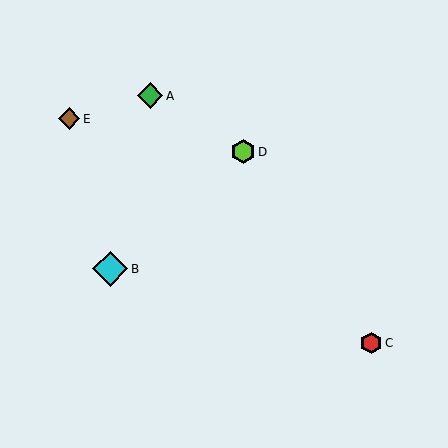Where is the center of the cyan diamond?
The center of the cyan diamond is at (110, 269).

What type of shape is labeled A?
Shape A is a green diamond.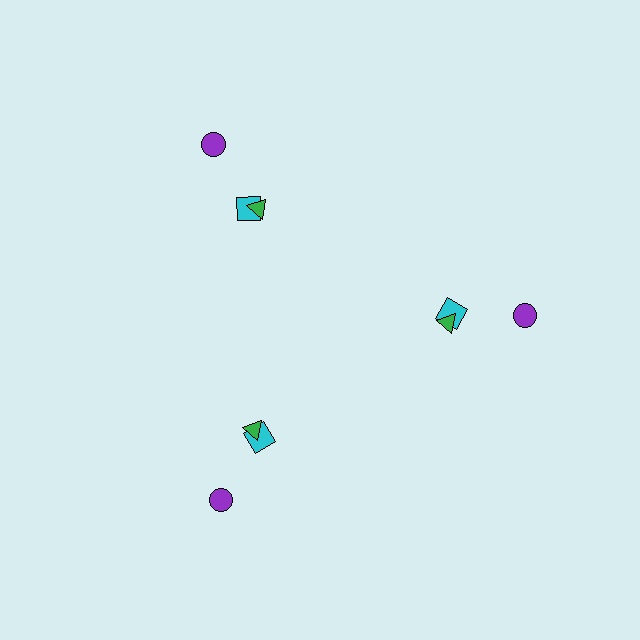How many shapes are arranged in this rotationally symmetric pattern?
There are 9 shapes, arranged in 3 groups of 3.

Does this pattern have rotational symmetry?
Yes, this pattern has 3-fold rotational symmetry. It looks the same after rotating 120 degrees around the center.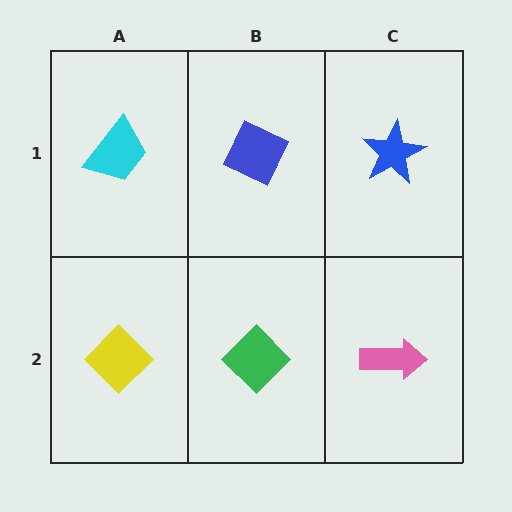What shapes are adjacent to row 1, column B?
A green diamond (row 2, column B), a cyan trapezoid (row 1, column A), a blue star (row 1, column C).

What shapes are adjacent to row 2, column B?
A blue diamond (row 1, column B), a yellow diamond (row 2, column A), a pink arrow (row 2, column C).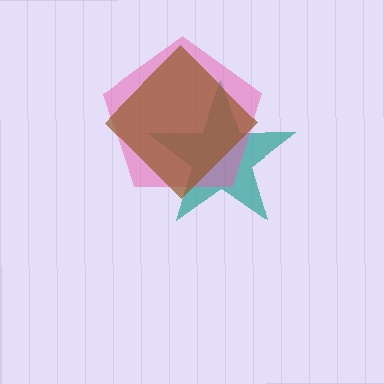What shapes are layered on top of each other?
The layered shapes are: a teal star, a pink pentagon, a brown diamond.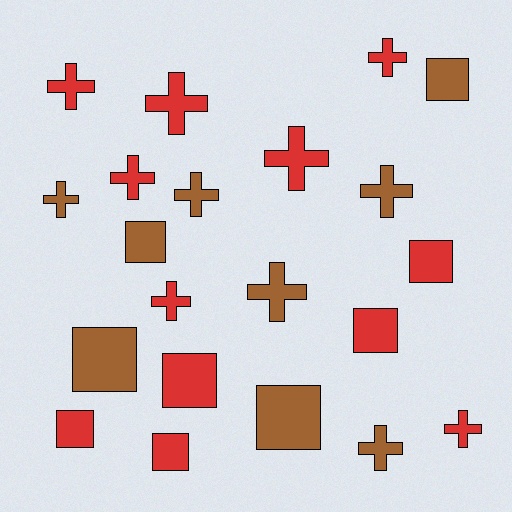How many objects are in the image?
There are 21 objects.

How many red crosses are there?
There are 7 red crosses.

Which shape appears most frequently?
Cross, with 12 objects.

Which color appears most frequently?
Red, with 12 objects.